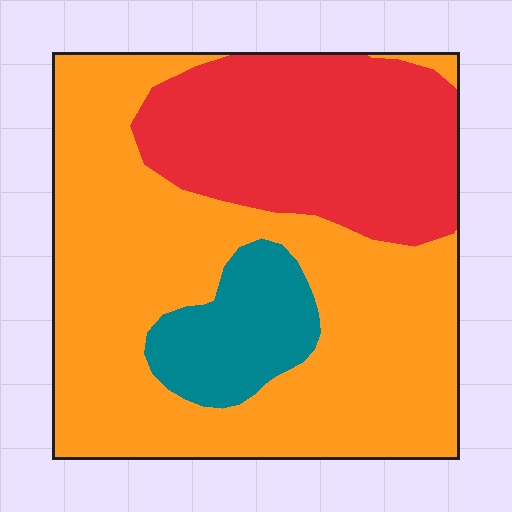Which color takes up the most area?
Orange, at roughly 60%.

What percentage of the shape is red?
Red takes up about one third (1/3) of the shape.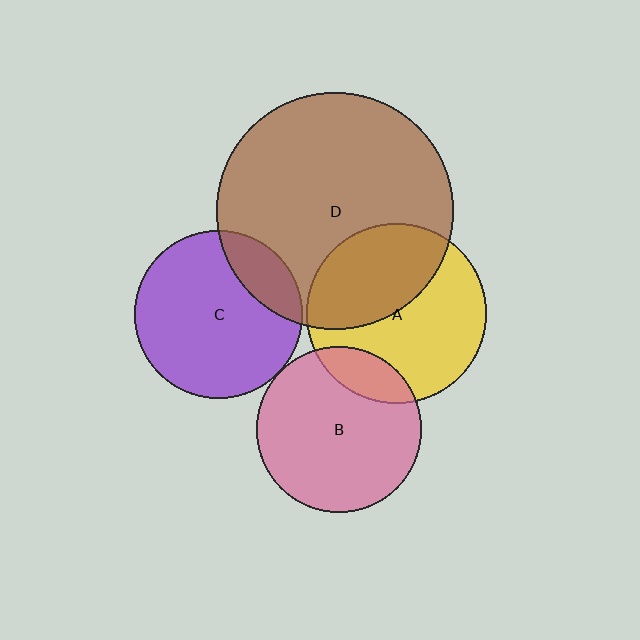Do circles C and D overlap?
Yes.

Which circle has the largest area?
Circle D (brown).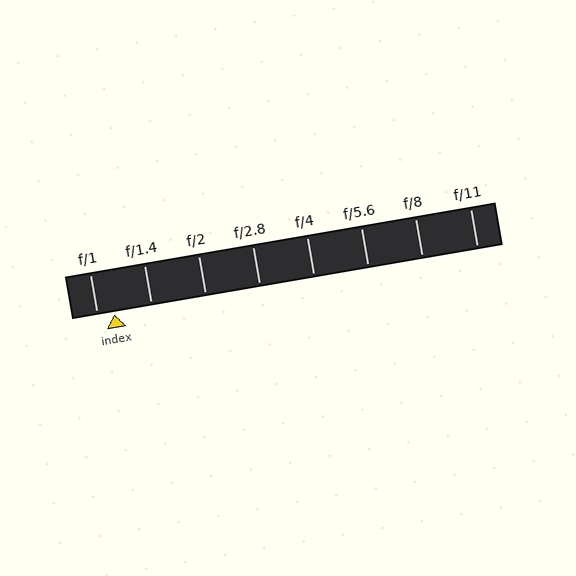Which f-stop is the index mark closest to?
The index mark is closest to f/1.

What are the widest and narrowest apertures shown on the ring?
The widest aperture shown is f/1 and the narrowest is f/11.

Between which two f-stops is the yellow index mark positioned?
The index mark is between f/1 and f/1.4.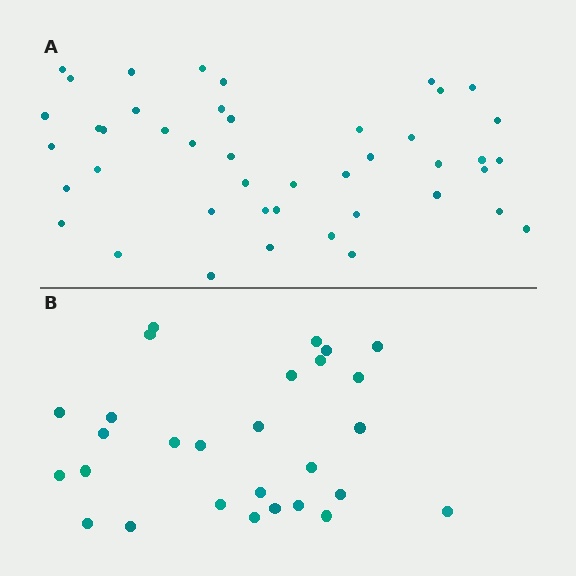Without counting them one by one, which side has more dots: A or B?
Region A (the top region) has more dots.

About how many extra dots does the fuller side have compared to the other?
Region A has approximately 15 more dots than region B.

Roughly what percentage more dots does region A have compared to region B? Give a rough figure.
About 55% more.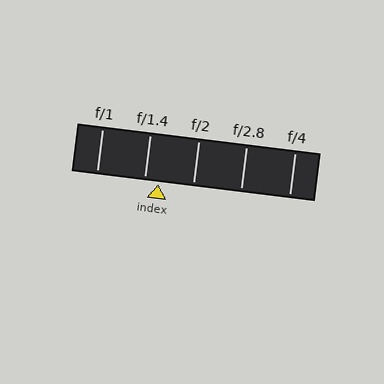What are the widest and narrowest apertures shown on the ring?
The widest aperture shown is f/1 and the narrowest is f/4.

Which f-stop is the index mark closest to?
The index mark is closest to f/1.4.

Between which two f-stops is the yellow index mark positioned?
The index mark is between f/1.4 and f/2.